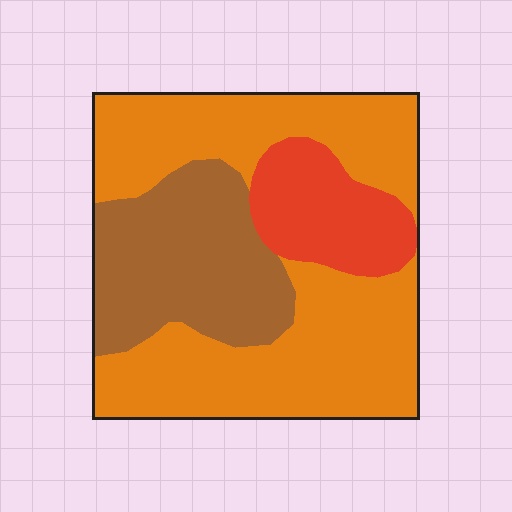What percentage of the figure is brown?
Brown covers around 25% of the figure.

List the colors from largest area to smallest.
From largest to smallest: orange, brown, red.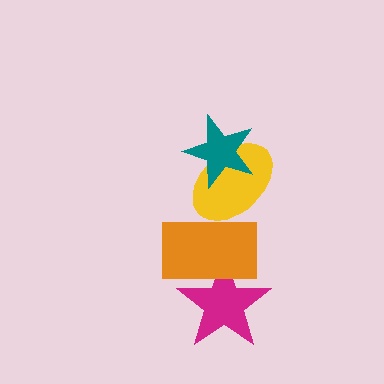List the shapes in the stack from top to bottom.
From top to bottom: the teal star, the yellow ellipse, the orange rectangle, the magenta star.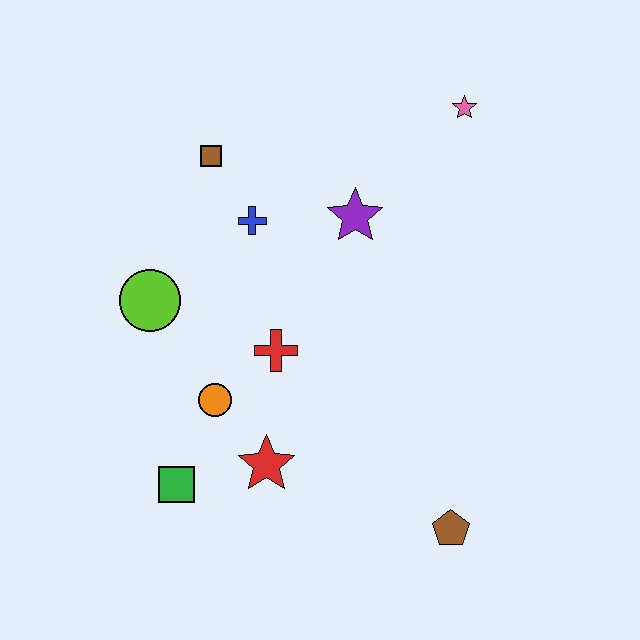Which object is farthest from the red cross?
The pink star is farthest from the red cross.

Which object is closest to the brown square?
The blue cross is closest to the brown square.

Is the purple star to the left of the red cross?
No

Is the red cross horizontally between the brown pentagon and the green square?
Yes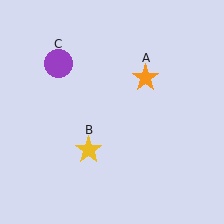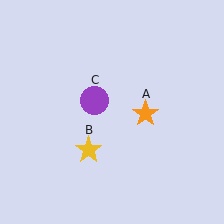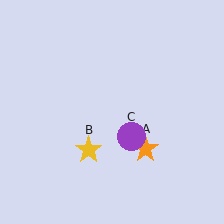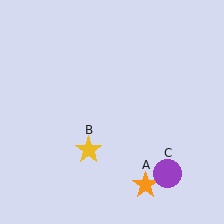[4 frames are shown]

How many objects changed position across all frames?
2 objects changed position: orange star (object A), purple circle (object C).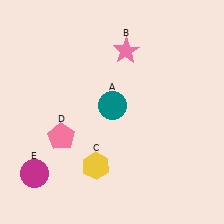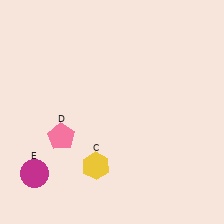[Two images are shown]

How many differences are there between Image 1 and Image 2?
There are 2 differences between the two images.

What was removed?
The teal circle (A), the pink star (B) were removed in Image 2.